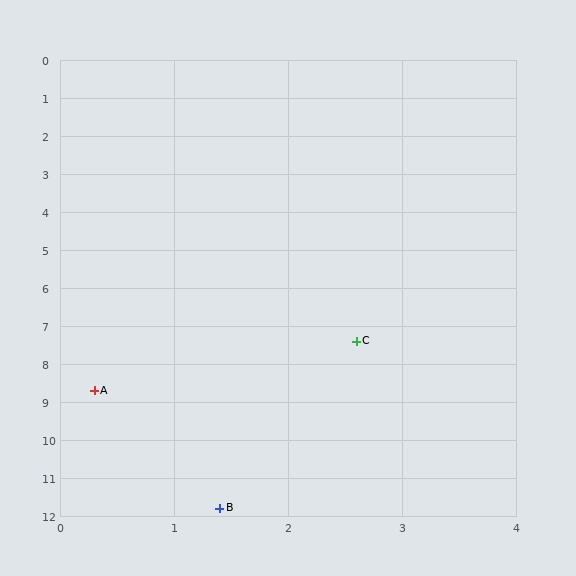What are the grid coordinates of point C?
Point C is at approximately (2.6, 7.4).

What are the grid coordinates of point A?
Point A is at approximately (0.3, 8.7).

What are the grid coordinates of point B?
Point B is at approximately (1.4, 11.8).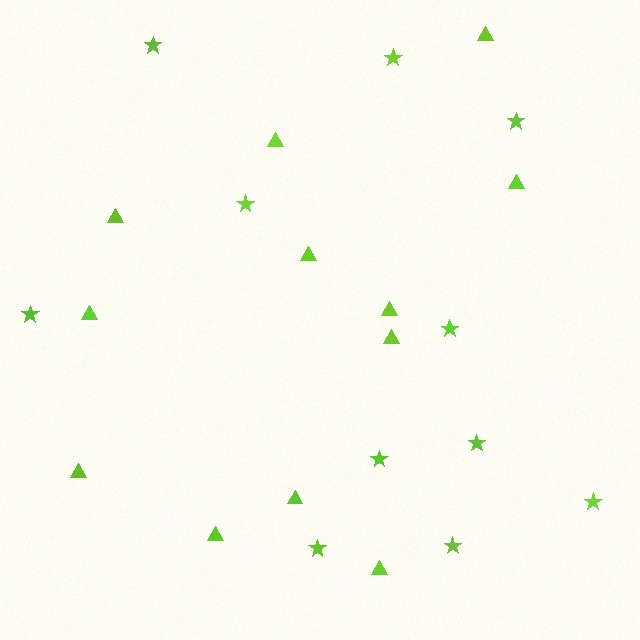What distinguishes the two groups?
There are 2 groups: one group of stars (11) and one group of triangles (12).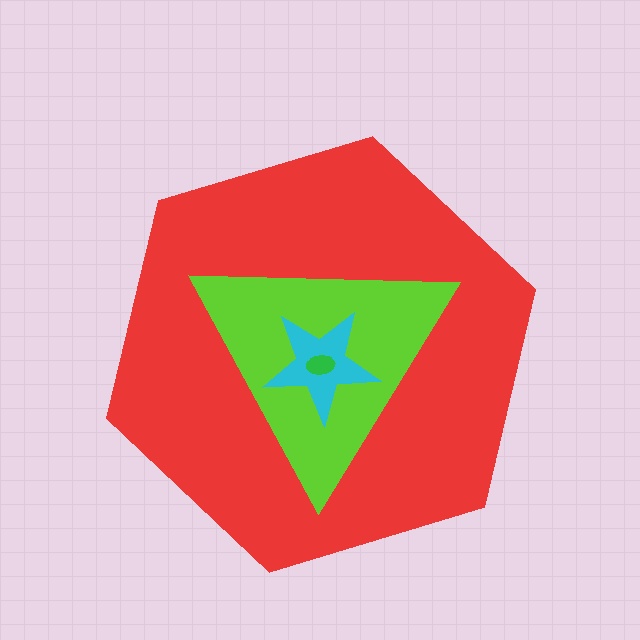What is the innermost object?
The green ellipse.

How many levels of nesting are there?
4.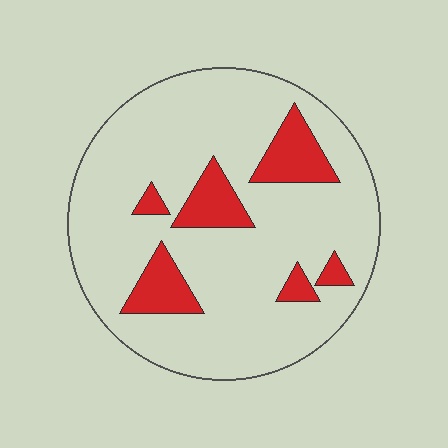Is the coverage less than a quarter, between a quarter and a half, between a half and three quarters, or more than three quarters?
Less than a quarter.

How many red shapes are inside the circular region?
6.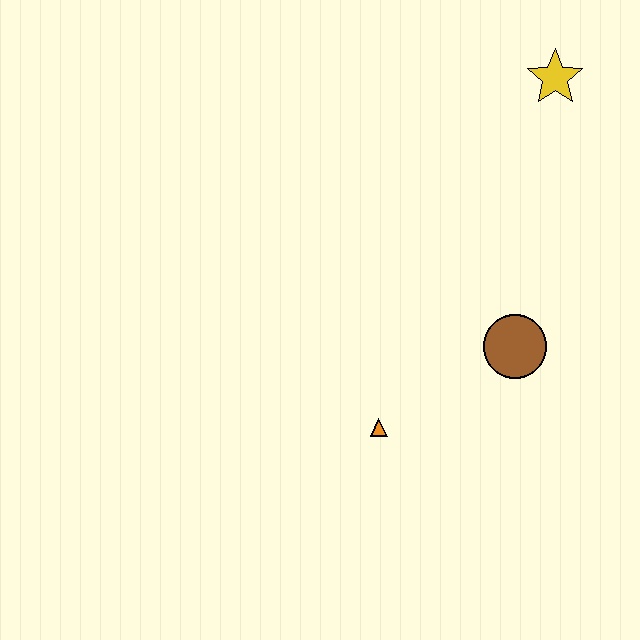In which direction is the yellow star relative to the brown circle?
The yellow star is above the brown circle.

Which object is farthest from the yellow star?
The orange triangle is farthest from the yellow star.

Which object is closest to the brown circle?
The orange triangle is closest to the brown circle.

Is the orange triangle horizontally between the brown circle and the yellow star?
No